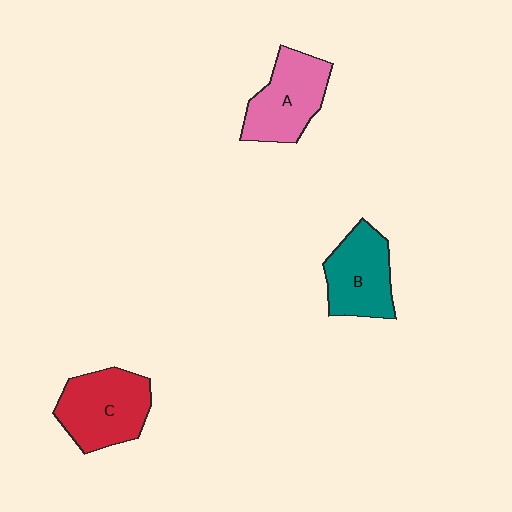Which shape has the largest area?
Shape C (red).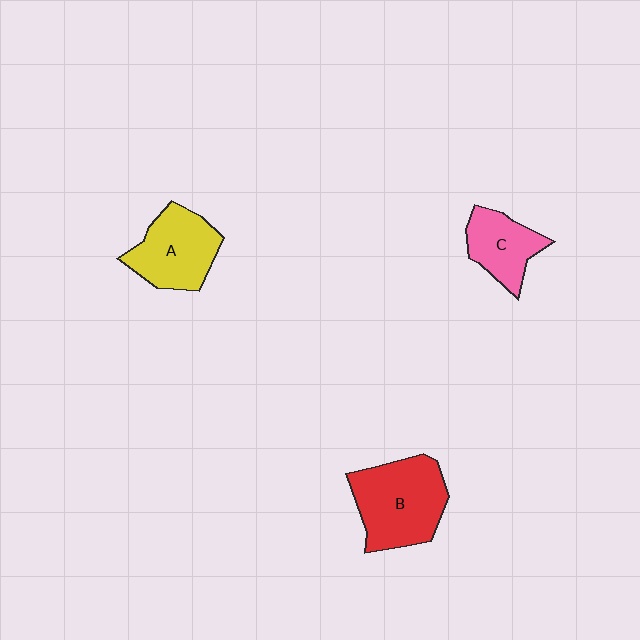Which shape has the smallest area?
Shape C (pink).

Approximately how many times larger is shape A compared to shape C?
Approximately 1.3 times.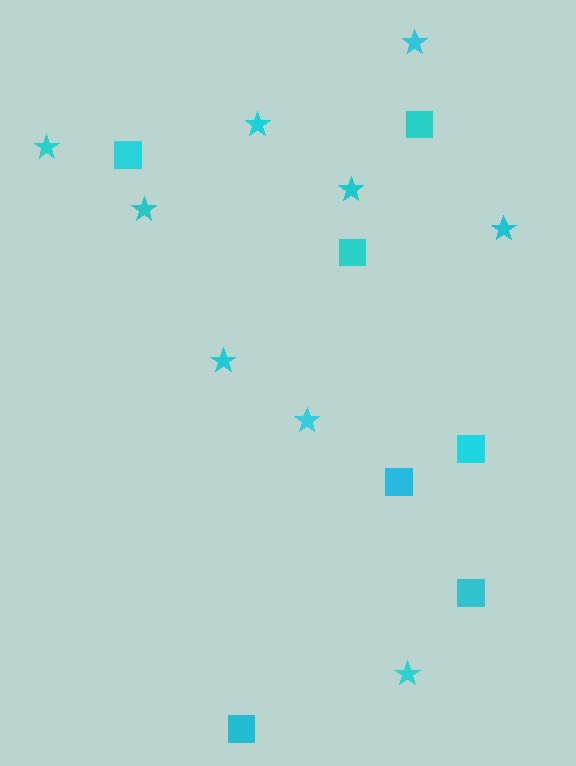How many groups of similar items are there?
There are 2 groups: one group of squares (7) and one group of stars (9).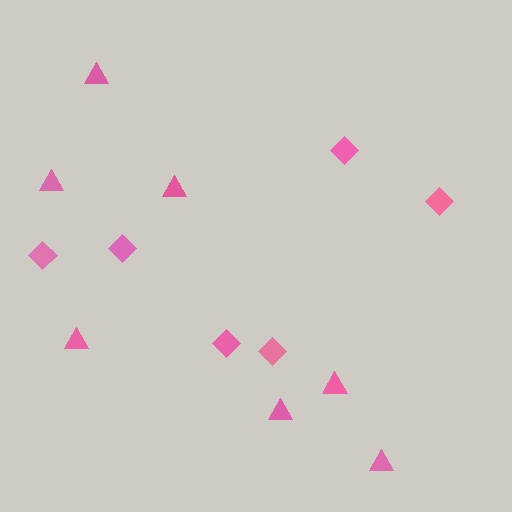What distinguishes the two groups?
There are 2 groups: one group of diamonds (6) and one group of triangles (7).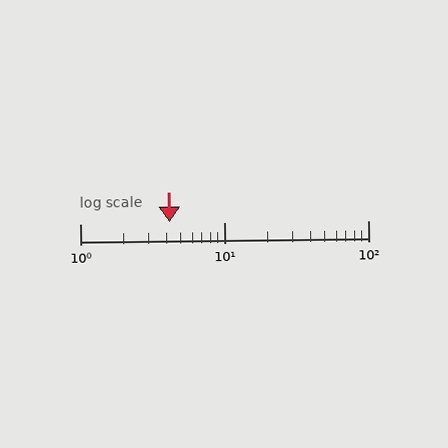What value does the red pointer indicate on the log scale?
The pointer indicates approximately 4.2.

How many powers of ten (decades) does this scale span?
The scale spans 2 decades, from 1 to 100.